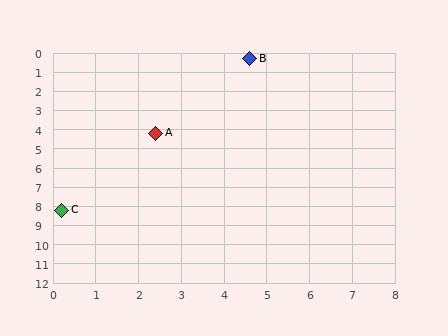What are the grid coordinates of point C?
Point C is at approximately (0.2, 8.2).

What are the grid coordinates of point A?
Point A is at approximately (2.4, 4.2).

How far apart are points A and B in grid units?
Points A and B are about 4.5 grid units apart.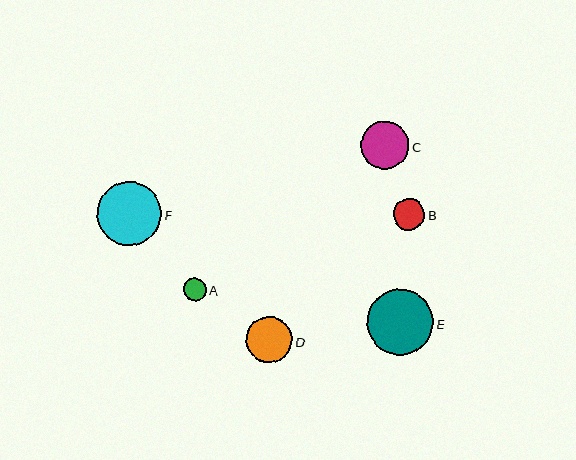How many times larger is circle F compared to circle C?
Circle F is approximately 1.3 times the size of circle C.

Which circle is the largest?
Circle E is the largest with a size of approximately 66 pixels.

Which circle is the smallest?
Circle A is the smallest with a size of approximately 22 pixels.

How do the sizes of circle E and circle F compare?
Circle E and circle F are approximately the same size.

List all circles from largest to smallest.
From largest to smallest: E, F, C, D, B, A.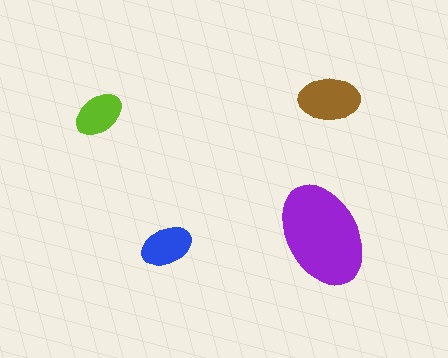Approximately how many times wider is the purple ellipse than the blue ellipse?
About 2 times wider.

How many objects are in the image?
There are 4 objects in the image.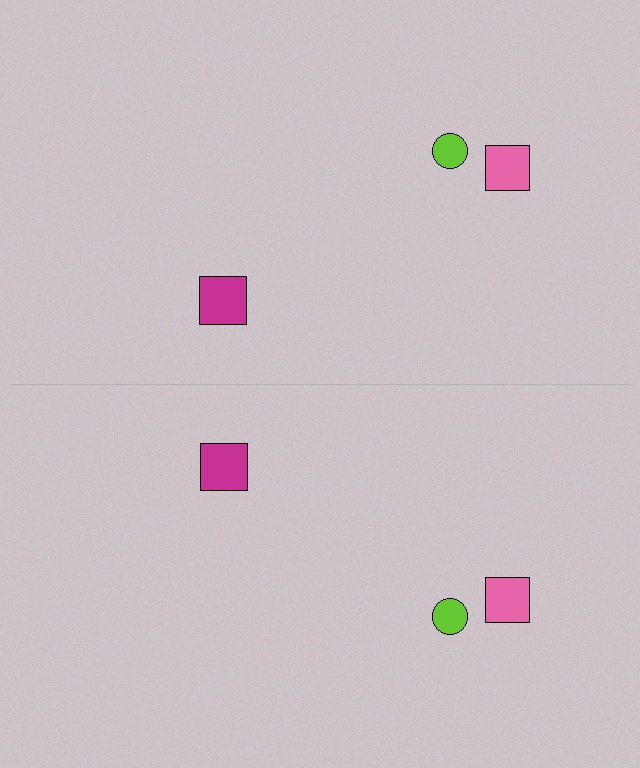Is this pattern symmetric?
Yes, this pattern has bilateral (reflection) symmetry.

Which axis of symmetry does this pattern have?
The pattern has a horizontal axis of symmetry running through the center of the image.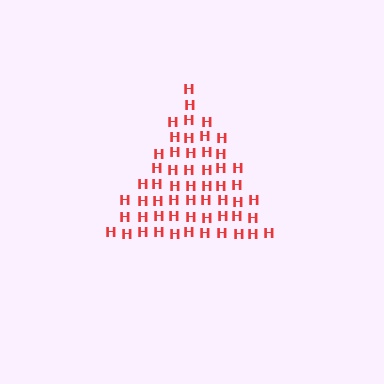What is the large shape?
The large shape is a triangle.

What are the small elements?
The small elements are letter H's.